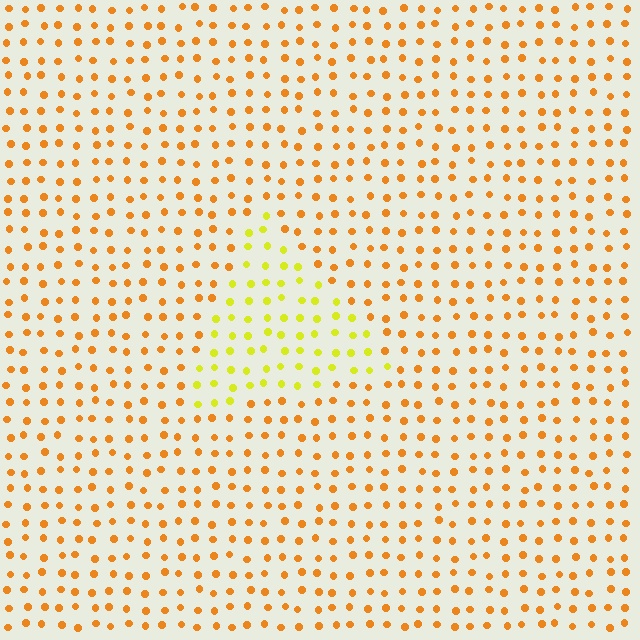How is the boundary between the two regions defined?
The boundary is defined purely by a slight shift in hue (about 36 degrees). Spacing, size, and orientation are identical on both sides.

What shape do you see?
I see a triangle.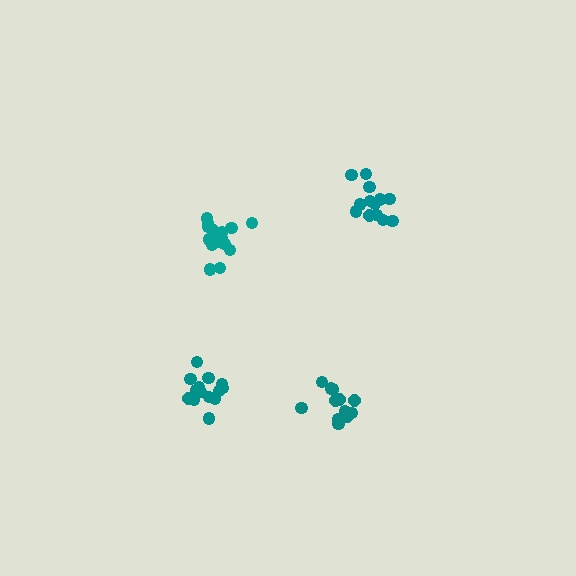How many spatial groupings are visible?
There are 4 spatial groupings.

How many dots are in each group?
Group 1: 14 dots, Group 2: 18 dots, Group 3: 12 dots, Group 4: 13 dots (57 total).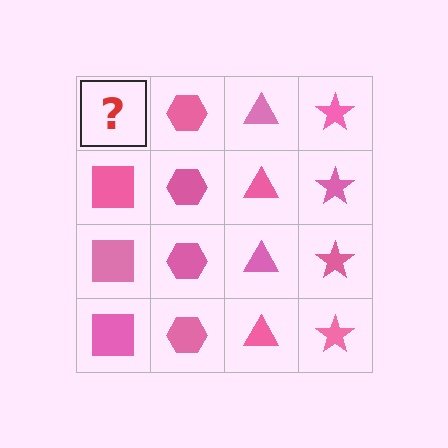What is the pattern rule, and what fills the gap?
The rule is that each column has a consistent shape. The gap should be filled with a pink square.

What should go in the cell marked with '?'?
The missing cell should contain a pink square.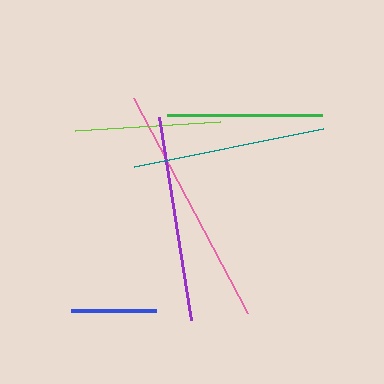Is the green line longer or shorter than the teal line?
The teal line is longer than the green line.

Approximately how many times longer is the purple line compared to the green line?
The purple line is approximately 1.3 times the length of the green line.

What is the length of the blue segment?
The blue segment is approximately 85 pixels long.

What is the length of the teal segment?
The teal segment is approximately 193 pixels long.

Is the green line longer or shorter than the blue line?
The green line is longer than the blue line.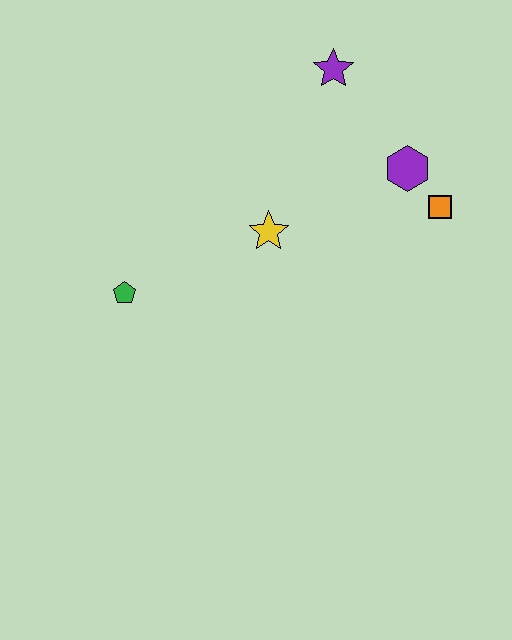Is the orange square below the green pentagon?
No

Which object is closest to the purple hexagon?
The orange square is closest to the purple hexagon.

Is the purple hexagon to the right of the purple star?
Yes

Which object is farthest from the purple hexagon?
The green pentagon is farthest from the purple hexagon.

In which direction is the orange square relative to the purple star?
The orange square is below the purple star.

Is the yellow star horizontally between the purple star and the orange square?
No